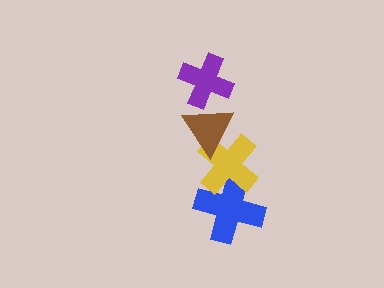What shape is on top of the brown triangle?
The purple cross is on top of the brown triangle.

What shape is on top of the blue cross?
The yellow cross is on top of the blue cross.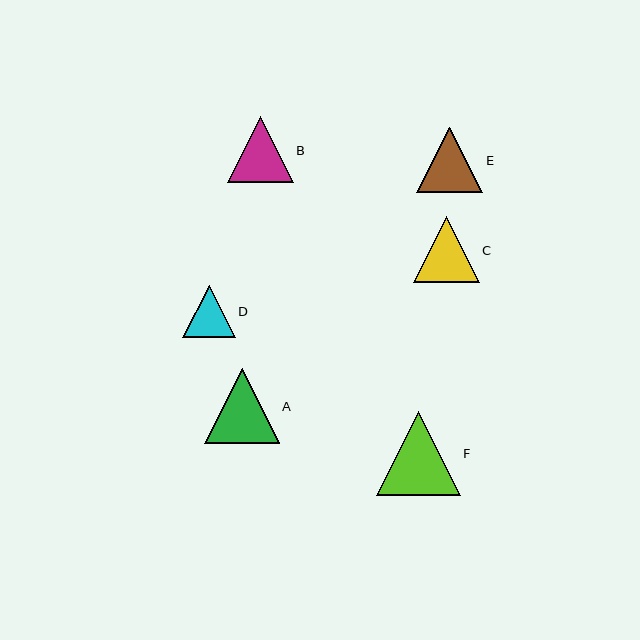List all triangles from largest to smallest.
From largest to smallest: F, A, C, E, B, D.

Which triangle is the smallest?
Triangle D is the smallest with a size of approximately 53 pixels.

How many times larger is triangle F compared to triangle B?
Triangle F is approximately 1.3 times the size of triangle B.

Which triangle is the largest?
Triangle F is the largest with a size of approximately 84 pixels.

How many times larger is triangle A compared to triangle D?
Triangle A is approximately 1.4 times the size of triangle D.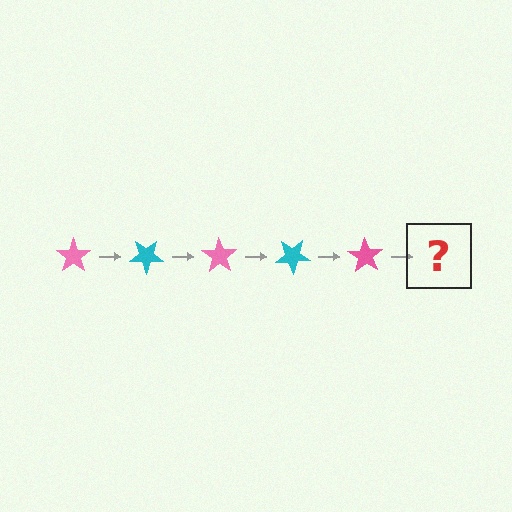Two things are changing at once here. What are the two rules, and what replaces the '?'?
The two rules are that it rotates 35 degrees each step and the color cycles through pink and cyan. The '?' should be a cyan star, rotated 175 degrees from the start.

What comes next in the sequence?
The next element should be a cyan star, rotated 175 degrees from the start.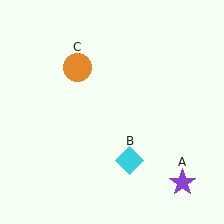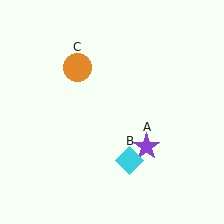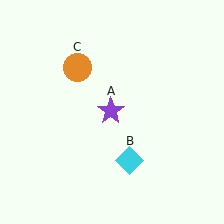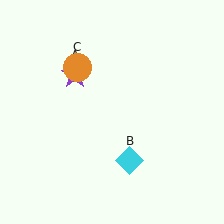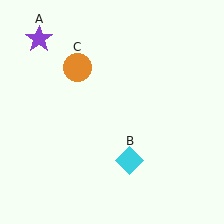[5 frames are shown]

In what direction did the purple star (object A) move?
The purple star (object A) moved up and to the left.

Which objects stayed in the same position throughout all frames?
Cyan diamond (object B) and orange circle (object C) remained stationary.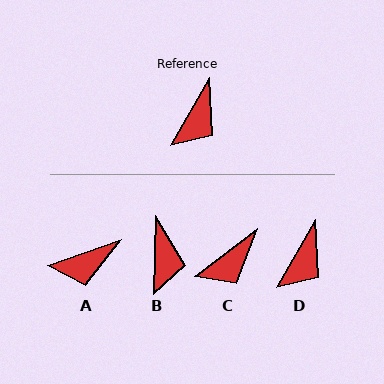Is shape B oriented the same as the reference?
No, it is off by about 28 degrees.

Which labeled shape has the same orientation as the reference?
D.